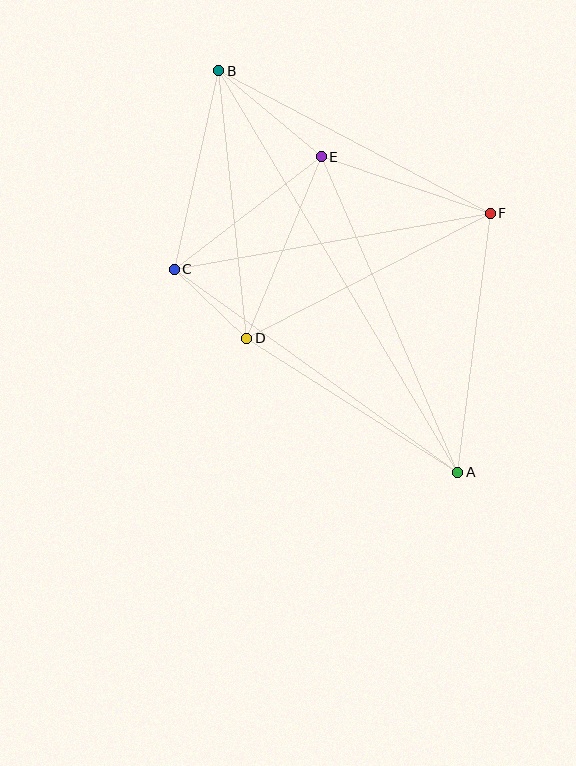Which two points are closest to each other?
Points C and D are closest to each other.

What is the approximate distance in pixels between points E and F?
The distance between E and F is approximately 179 pixels.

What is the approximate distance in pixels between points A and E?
The distance between A and E is approximately 344 pixels.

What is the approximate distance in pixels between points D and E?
The distance between D and E is approximately 197 pixels.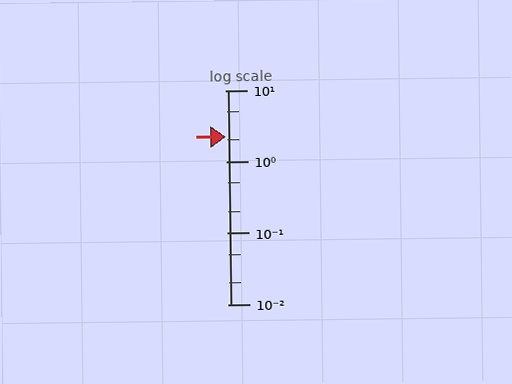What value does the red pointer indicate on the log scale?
The pointer indicates approximately 2.2.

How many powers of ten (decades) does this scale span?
The scale spans 3 decades, from 0.01 to 10.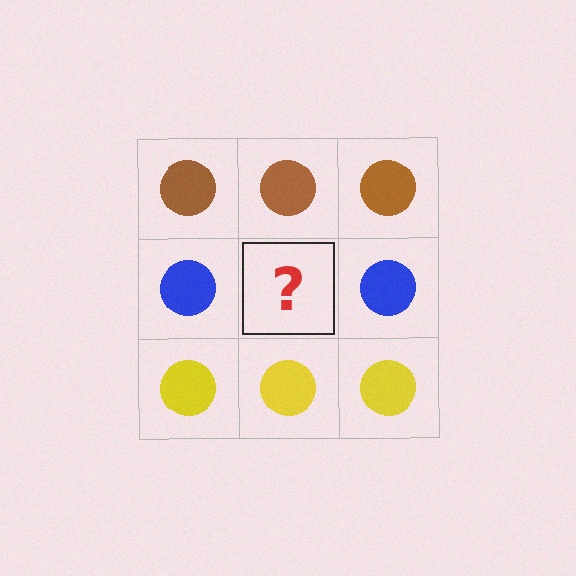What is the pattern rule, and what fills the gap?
The rule is that each row has a consistent color. The gap should be filled with a blue circle.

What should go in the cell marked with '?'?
The missing cell should contain a blue circle.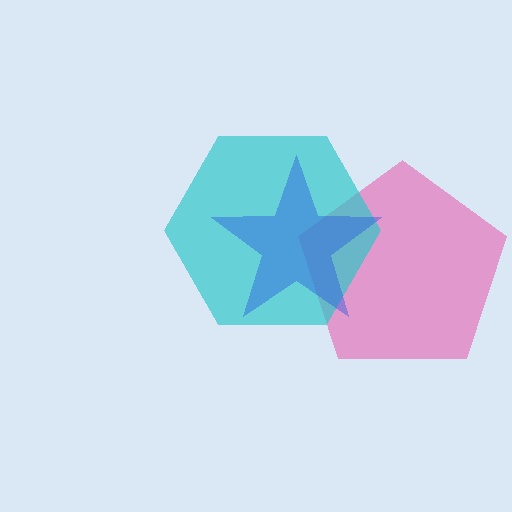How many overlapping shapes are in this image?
There are 3 overlapping shapes in the image.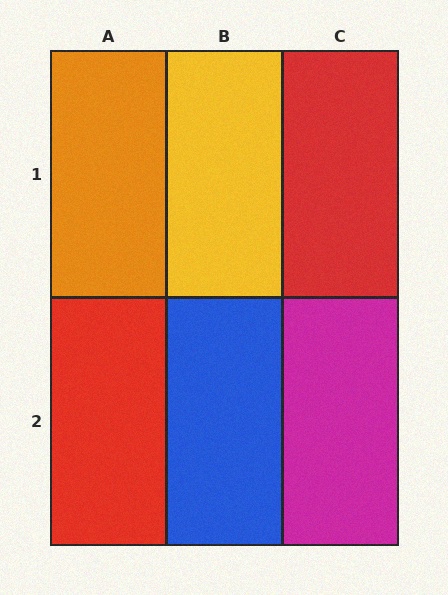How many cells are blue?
1 cell is blue.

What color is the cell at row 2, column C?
Magenta.